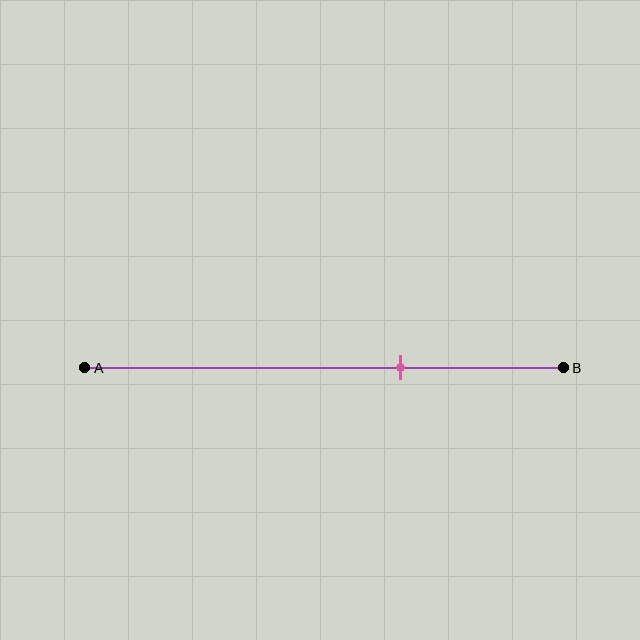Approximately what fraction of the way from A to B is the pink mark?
The pink mark is approximately 65% of the way from A to B.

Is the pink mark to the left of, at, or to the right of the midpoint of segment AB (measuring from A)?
The pink mark is to the right of the midpoint of segment AB.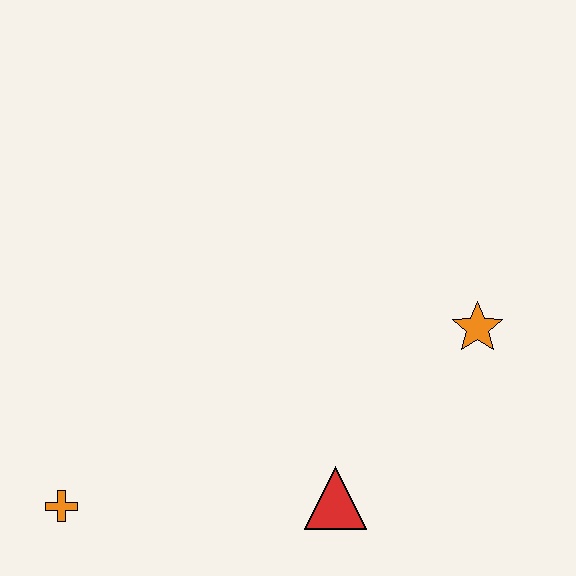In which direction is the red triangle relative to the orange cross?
The red triangle is to the right of the orange cross.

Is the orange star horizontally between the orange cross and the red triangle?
No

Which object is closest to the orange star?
The red triangle is closest to the orange star.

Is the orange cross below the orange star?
Yes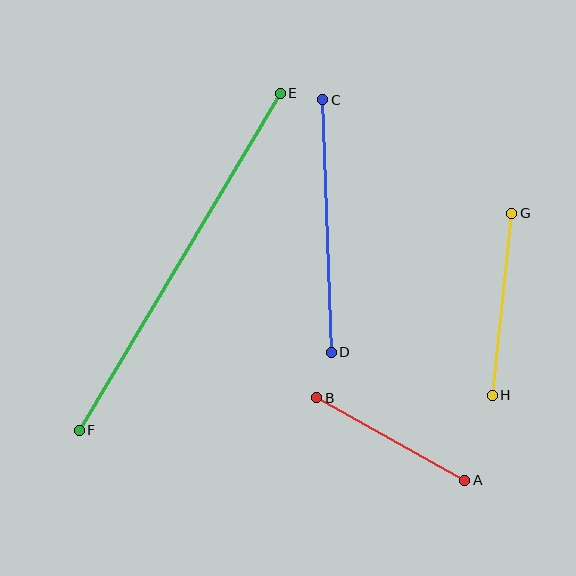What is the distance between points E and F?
The distance is approximately 392 pixels.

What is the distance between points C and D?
The distance is approximately 252 pixels.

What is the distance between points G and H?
The distance is approximately 183 pixels.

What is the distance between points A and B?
The distance is approximately 169 pixels.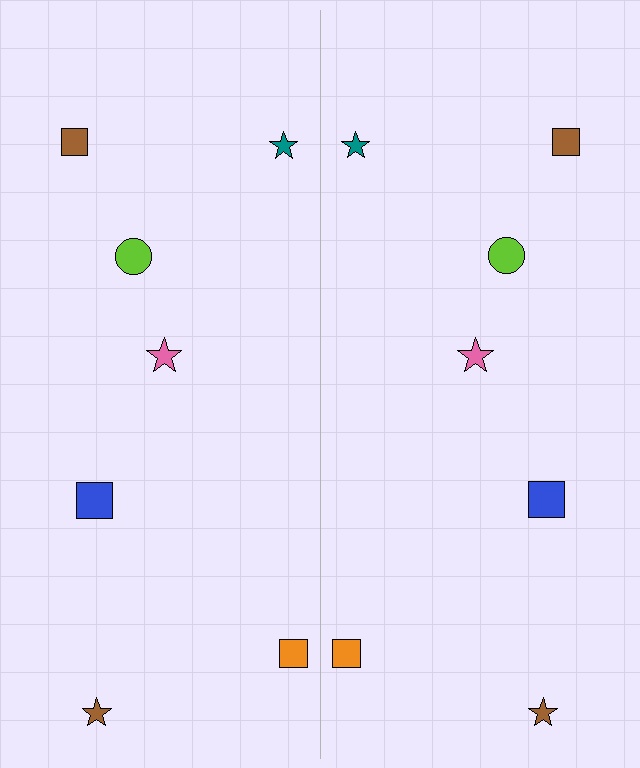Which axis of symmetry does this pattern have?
The pattern has a vertical axis of symmetry running through the center of the image.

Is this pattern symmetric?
Yes, this pattern has bilateral (reflection) symmetry.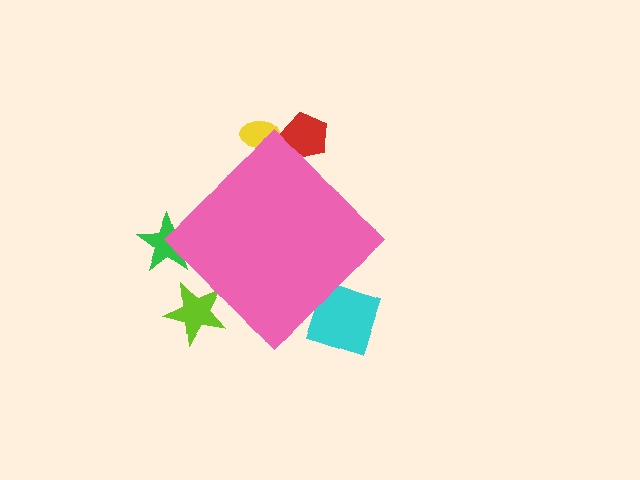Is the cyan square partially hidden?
Yes, the cyan square is partially hidden behind the pink diamond.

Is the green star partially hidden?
Yes, the green star is partially hidden behind the pink diamond.